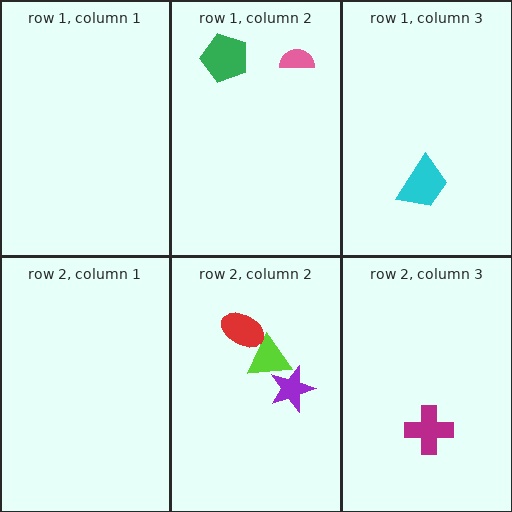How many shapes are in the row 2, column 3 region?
1.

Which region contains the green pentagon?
The row 1, column 2 region.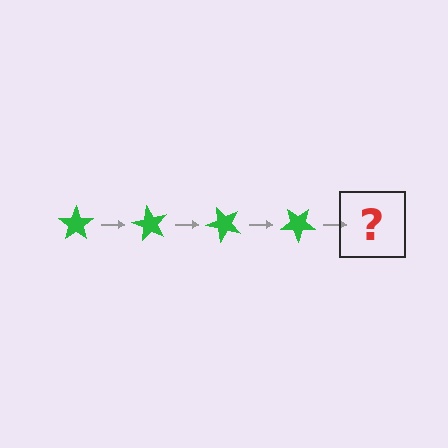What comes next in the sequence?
The next element should be a green star rotated 240 degrees.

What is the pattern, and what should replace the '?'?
The pattern is that the star rotates 60 degrees each step. The '?' should be a green star rotated 240 degrees.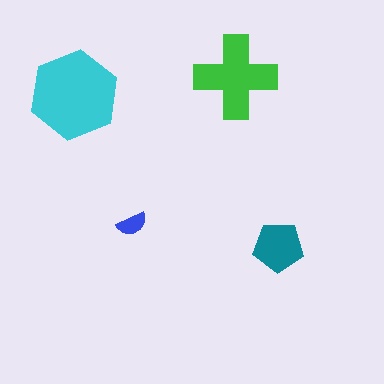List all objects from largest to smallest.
The cyan hexagon, the green cross, the teal pentagon, the blue semicircle.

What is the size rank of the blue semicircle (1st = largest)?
4th.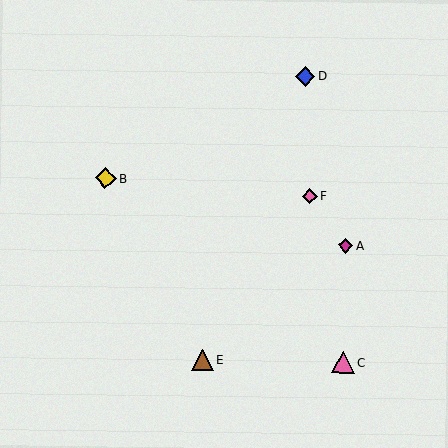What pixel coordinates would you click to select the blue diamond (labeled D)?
Click at (305, 76) to select the blue diamond D.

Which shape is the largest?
The pink triangle (labeled C) is the largest.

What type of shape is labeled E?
Shape E is a brown triangle.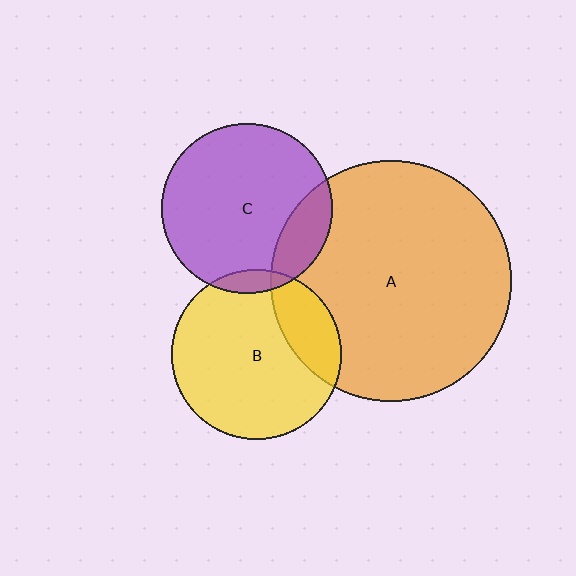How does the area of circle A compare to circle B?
Approximately 2.0 times.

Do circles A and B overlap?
Yes.